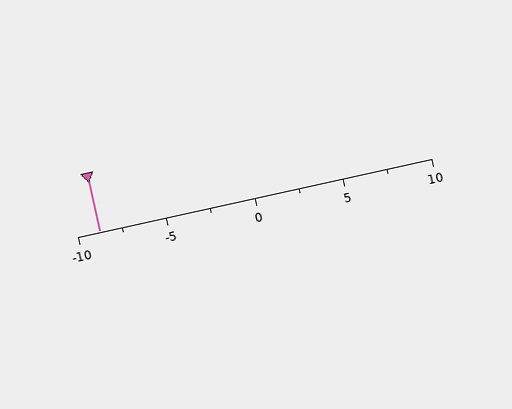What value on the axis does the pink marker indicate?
The marker indicates approximately -8.8.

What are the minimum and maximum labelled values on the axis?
The axis runs from -10 to 10.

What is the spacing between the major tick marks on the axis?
The major ticks are spaced 5 apart.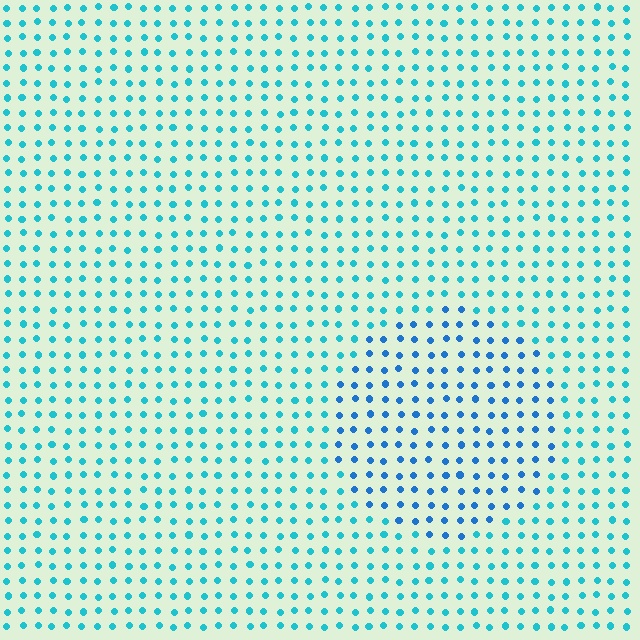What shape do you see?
I see a circle.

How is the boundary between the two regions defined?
The boundary is defined purely by a slight shift in hue (about 27 degrees). Spacing, size, and orientation are identical on both sides.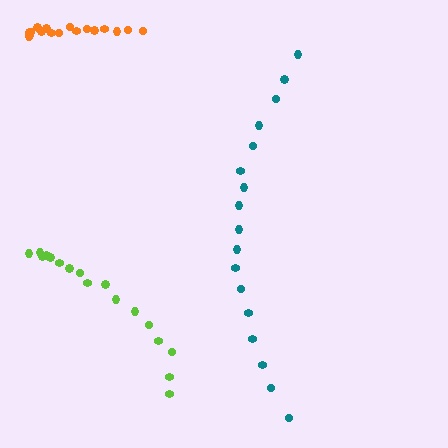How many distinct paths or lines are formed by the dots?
There are 3 distinct paths.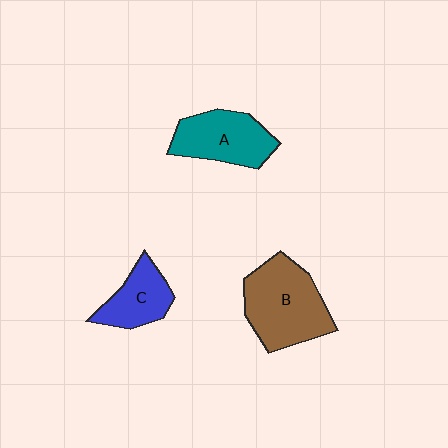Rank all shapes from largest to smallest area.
From largest to smallest: B (brown), A (teal), C (blue).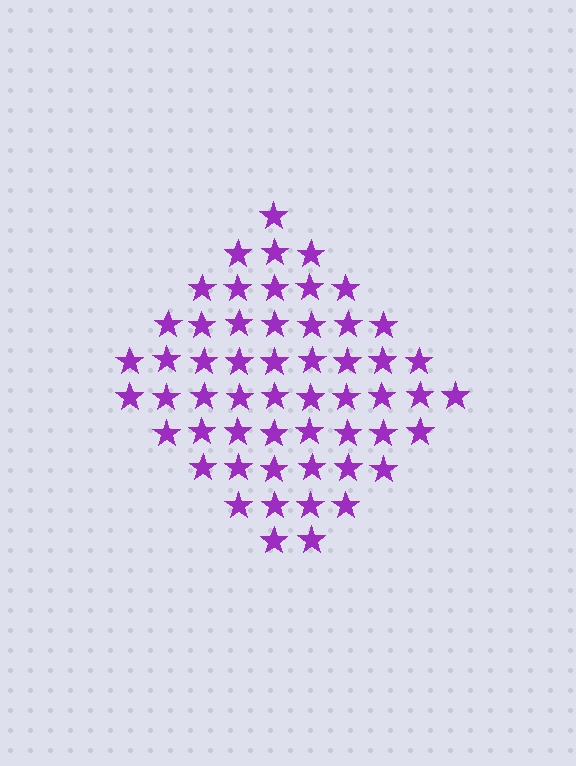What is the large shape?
The large shape is a diamond.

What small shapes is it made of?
It is made of small stars.